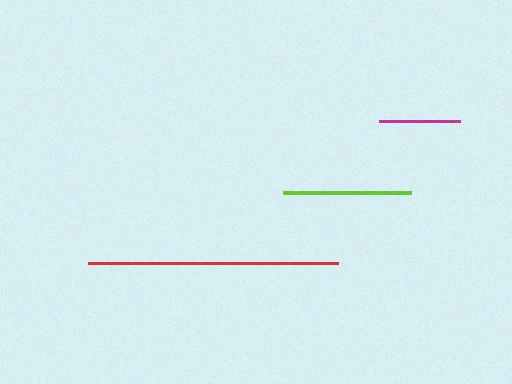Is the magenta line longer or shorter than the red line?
The red line is longer than the magenta line.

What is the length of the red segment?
The red segment is approximately 250 pixels long.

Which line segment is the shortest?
The magenta line is the shortest at approximately 80 pixels.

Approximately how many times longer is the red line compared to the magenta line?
The red line is approximately 3.1 times the length of the magenta line.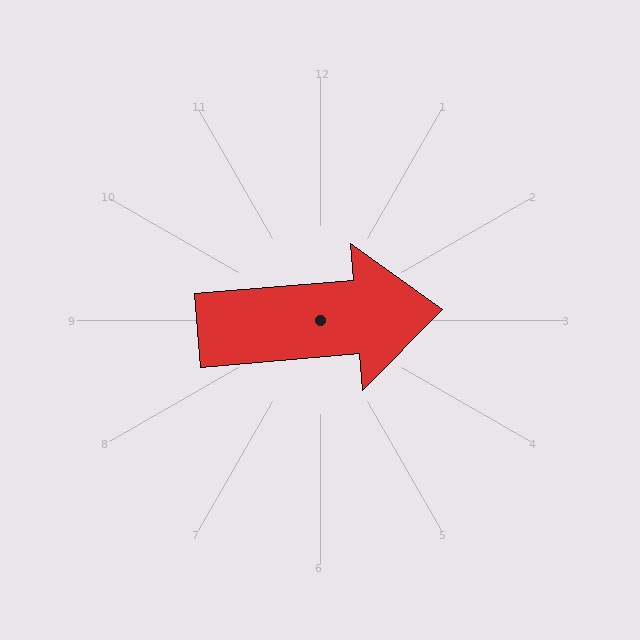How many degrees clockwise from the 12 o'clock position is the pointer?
Approximately 85 degrees.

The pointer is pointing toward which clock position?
Roughly 3 o'clock.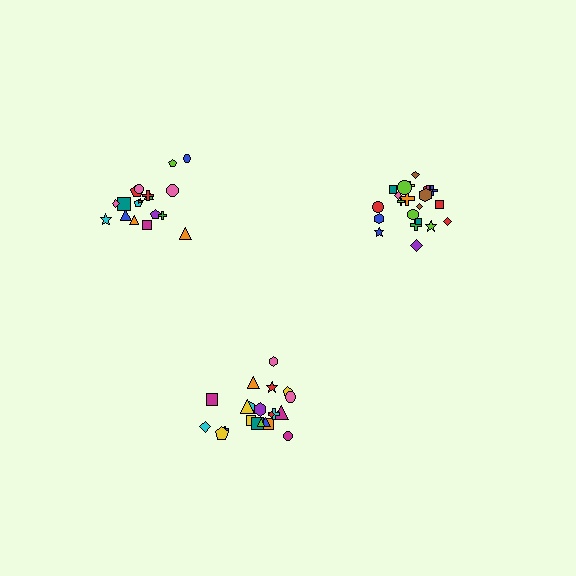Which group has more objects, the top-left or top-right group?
The top-right group.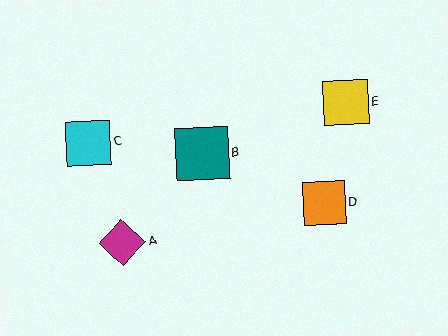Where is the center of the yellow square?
The center of the yellow square is at (346, 103).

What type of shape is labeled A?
Shape A is a magenta diamond.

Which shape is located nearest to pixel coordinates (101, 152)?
The cyan square (labeled C) at (88, 143) is nearest to that location.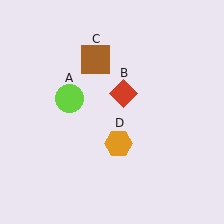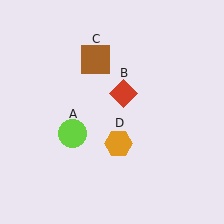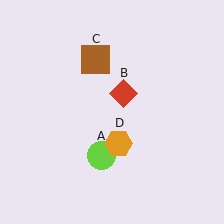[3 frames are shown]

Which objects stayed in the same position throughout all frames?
Red diamond (object B) and brown square (object C) and orange hexagon (object D) remained stationary.